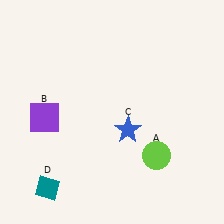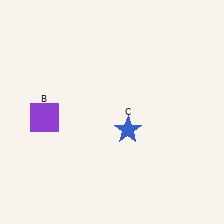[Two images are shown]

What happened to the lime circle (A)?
The lime circle (A) was removed in Image 2. It was in the bottom-right area of Image 1.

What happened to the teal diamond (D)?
The teal diamond (D) was removed in Image 2. It was in the bottom-left area of Image 1.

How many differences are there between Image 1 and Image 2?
There are 2 differences between the two images.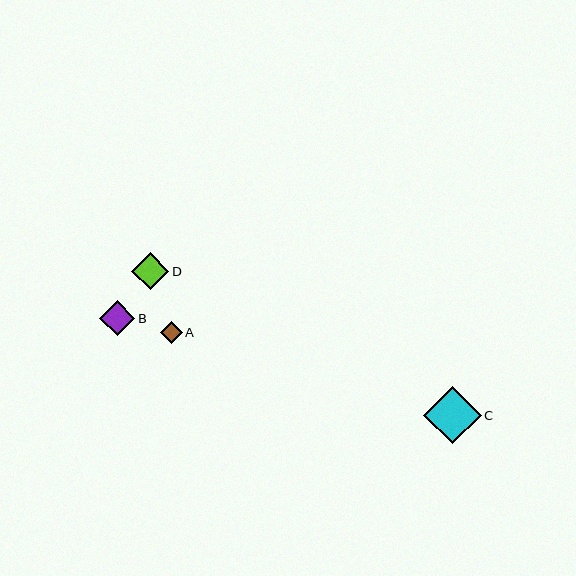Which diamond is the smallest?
Diamond A is the smallest with a size of approximately 22 pixels.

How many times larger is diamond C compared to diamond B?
Diamond C is approximately 1.6 times the size of diamond B.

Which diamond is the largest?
Diamond C is the largest with a size of approximately 58 pixels.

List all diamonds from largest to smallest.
From largest to smallest: C, D, B, A.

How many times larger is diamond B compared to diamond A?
Diamond B is approximately 1.6 times the size of diamond A.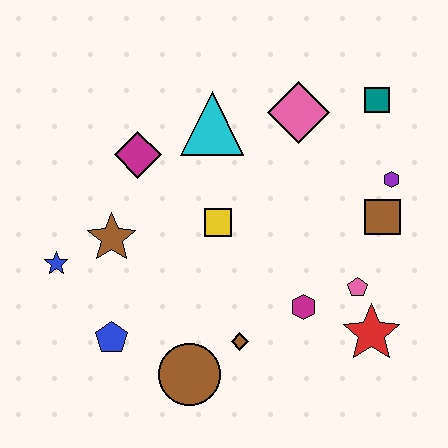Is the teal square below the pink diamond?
No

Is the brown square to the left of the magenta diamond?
No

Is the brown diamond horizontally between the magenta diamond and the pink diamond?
Yes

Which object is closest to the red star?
The pink pentagon is closest to the red star.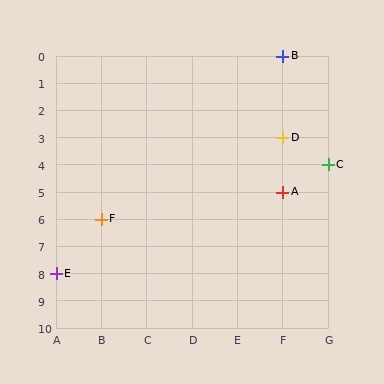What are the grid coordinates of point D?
Point D is at grid coordinates (F, 3).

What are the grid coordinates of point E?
Point E is at grid coordinates (A, 8).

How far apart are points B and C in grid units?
Points B and C are 1 column and 4 rows apart (about 4.1 grid units diagonally).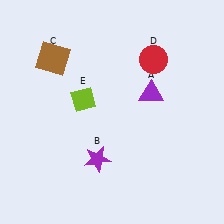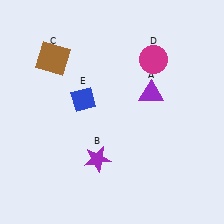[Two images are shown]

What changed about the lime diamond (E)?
In Image 1, E is lime. In Image 2, it changed to blue.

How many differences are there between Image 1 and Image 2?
There are 2 differences between the two images.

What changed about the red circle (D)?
In Image 1, D is red. In Image 2, it changed to magenta.